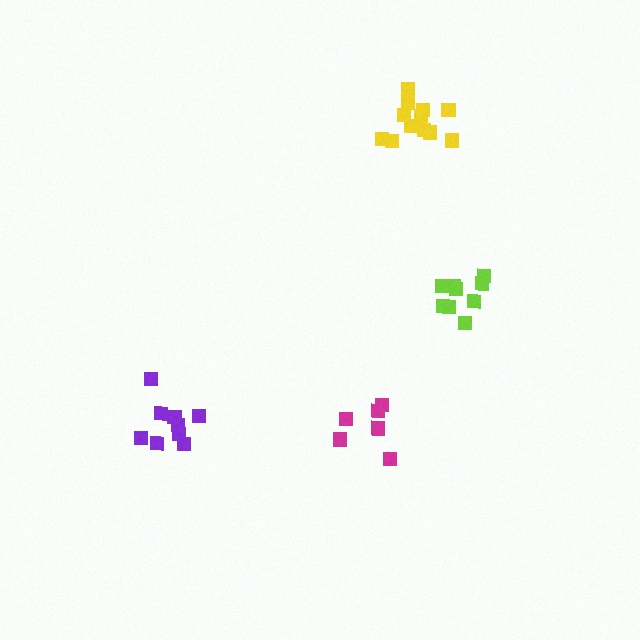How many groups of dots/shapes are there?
There are 4 groups.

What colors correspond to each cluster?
The clusters are colored: yellow, purple, lime, magenta.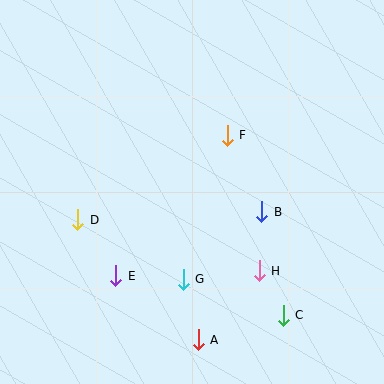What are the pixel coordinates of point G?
Point G is at (183, 279).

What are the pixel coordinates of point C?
Point C is at (283, 315).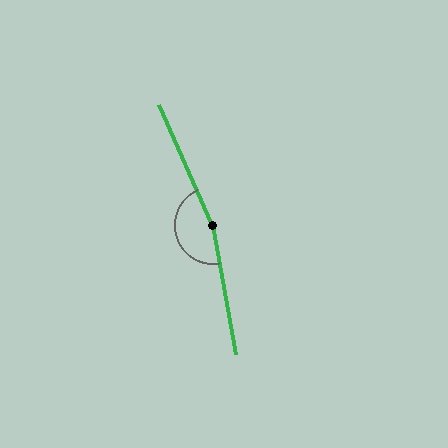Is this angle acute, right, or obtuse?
It is obtuse.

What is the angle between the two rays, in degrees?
Approximately 166 degrees.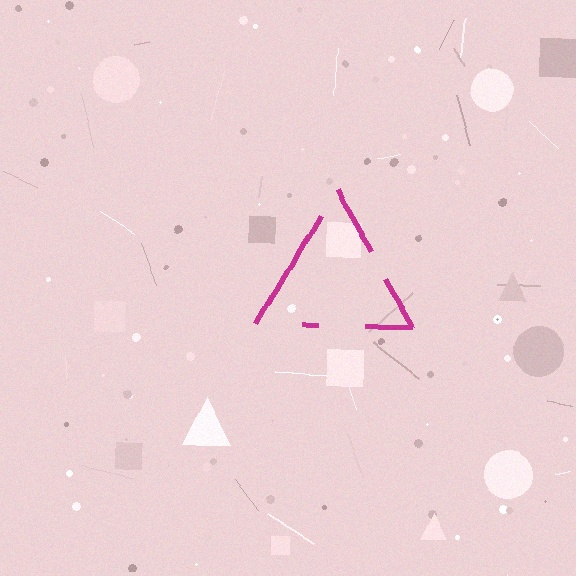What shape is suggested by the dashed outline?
The dashed outline suggests a triangle.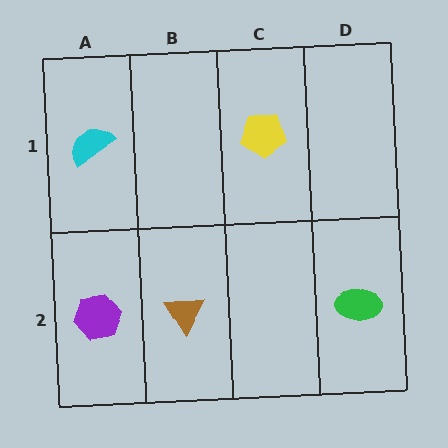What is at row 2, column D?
A green ellipse.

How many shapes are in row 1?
2 shapes.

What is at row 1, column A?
A cyan semicircle.